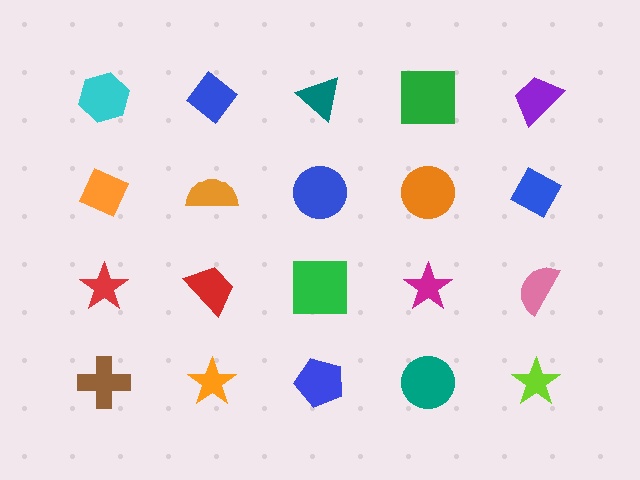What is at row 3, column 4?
A magenta star.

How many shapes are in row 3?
5 shapes.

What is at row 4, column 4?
A teal circle.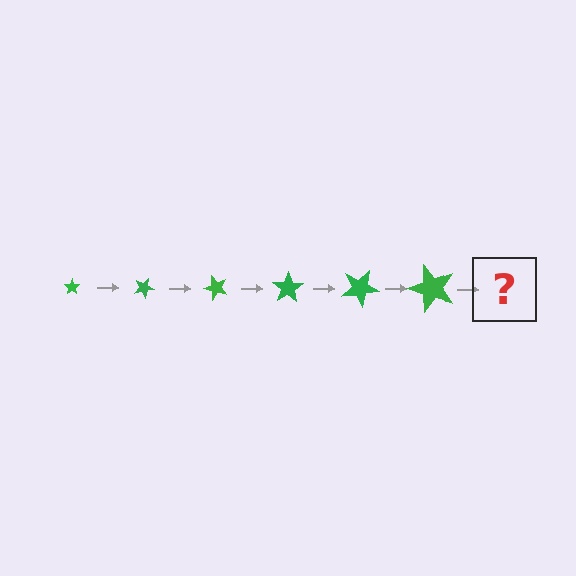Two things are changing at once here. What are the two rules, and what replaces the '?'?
The two rules are that the star grows larger each step and it rotates 25 degrees each step. The '?' should be a star, larger than the previous one and rotated 150 degrees from the start.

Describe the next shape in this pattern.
It should be a star, larger than the previous one and rotated 150 degrees from the start.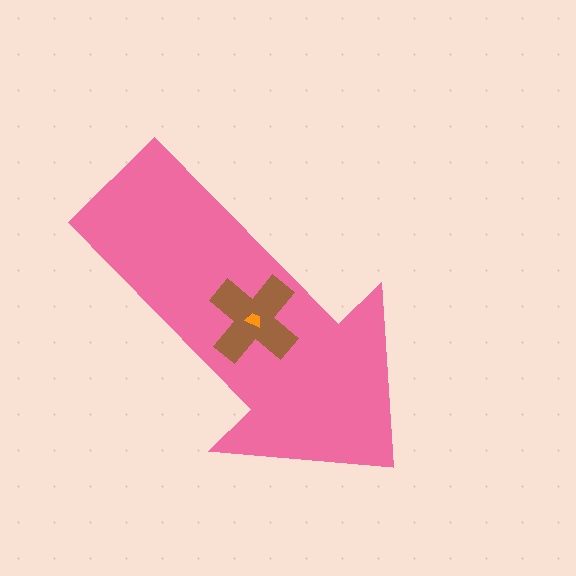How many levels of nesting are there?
3.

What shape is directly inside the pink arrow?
The brown cross.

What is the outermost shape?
The pink arrow.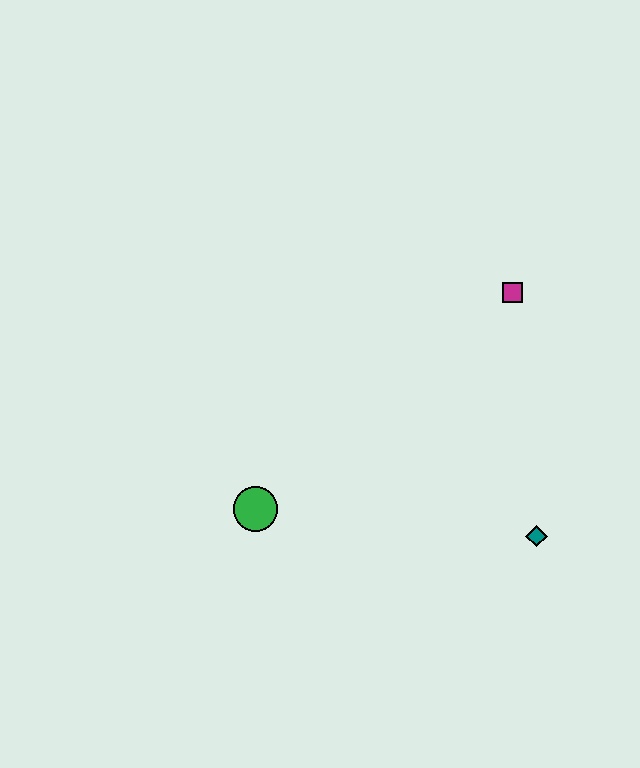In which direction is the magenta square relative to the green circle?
The magenta square is to the right of the green circle.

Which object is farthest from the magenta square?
The green circle is farthest from the magenta square.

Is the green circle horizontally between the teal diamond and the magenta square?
No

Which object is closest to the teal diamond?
The magenta square is closest to the teal diamond.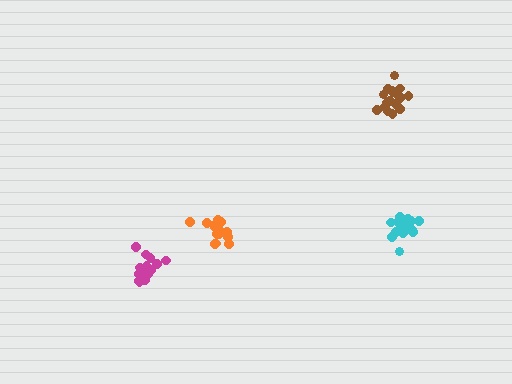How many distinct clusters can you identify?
There are 4 distinct clusters.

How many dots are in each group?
Group 1: 18 dots, Group 2: 14 dots, Group 3: 18 dots, Group 4: 15 dots (65 total).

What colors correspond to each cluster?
The clusters are colored: brown, orange, cyan, magenta.